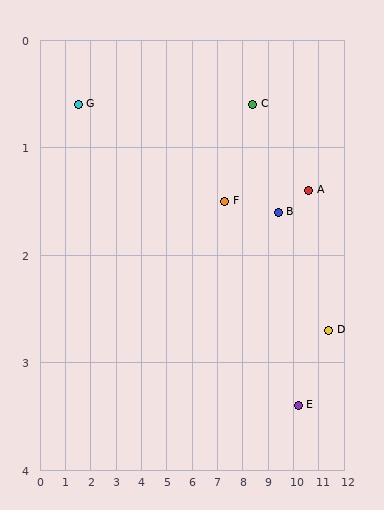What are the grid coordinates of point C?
Point C is at approximately (8.4, 0.6).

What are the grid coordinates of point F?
Point F is at approximately (7.3, 1.5).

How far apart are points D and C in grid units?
Points D and C are about 3.7 grid units apart.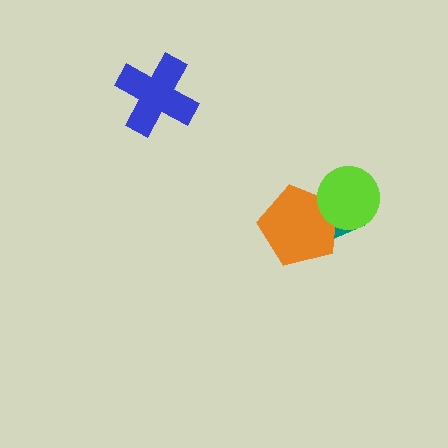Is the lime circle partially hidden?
No, no other shape covers it.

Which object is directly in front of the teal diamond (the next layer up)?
The orange pentagon is directly in front of the teal diamond.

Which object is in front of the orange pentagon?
The lime circle is in front of the orange pentagon.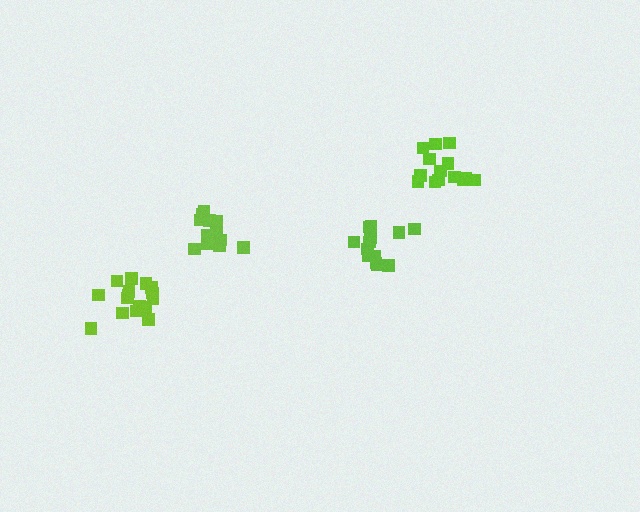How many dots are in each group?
Group 1: 15 dots, Group 2: 17 dots, Group 3: 14 dots, Group 4: 13 dots (59 total).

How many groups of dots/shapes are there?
There are 4 groups.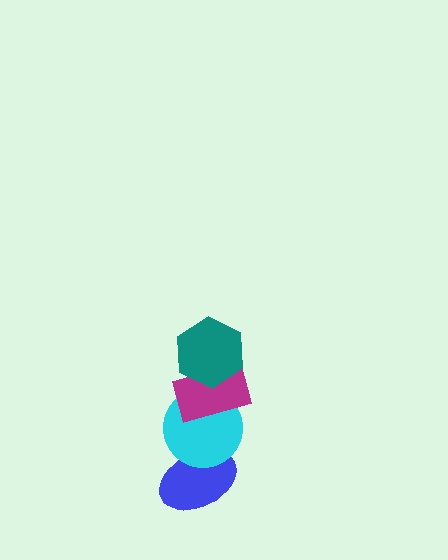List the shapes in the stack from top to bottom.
From top to bottom: the teal hexagon, the magenta rectangle, the cyan circle, the blue ellipse.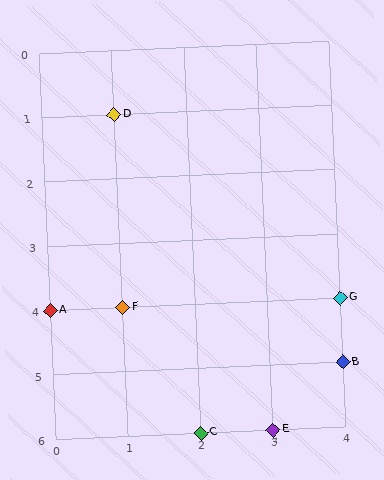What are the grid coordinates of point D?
Point D is at grid coordinates (1, 1).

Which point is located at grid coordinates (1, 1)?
Point D is at (1, 1).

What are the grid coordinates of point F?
Point F is at grid coordinates (1, 4).